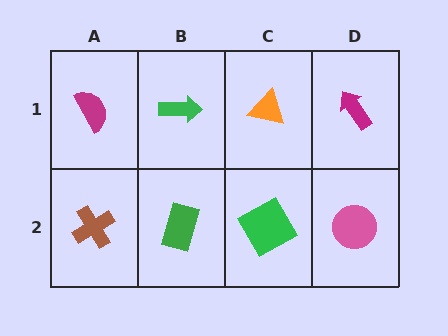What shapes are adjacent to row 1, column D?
A pink circle (row 2, column D), an orange triangle (row 1, column C).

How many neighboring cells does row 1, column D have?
2.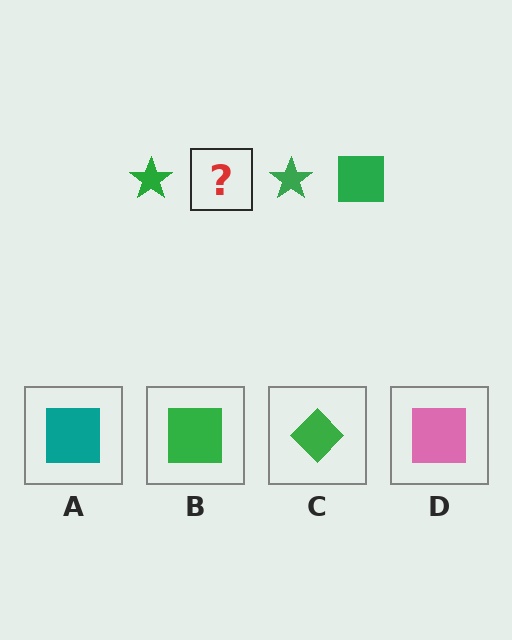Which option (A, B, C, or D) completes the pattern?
B.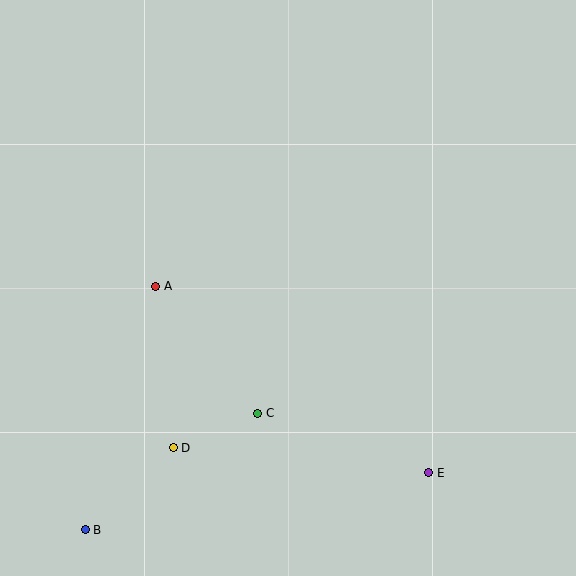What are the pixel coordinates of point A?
Point A is at (156, 286).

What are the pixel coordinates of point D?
Point D is at (173, 448).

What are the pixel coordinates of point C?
Point C is at (258, 413).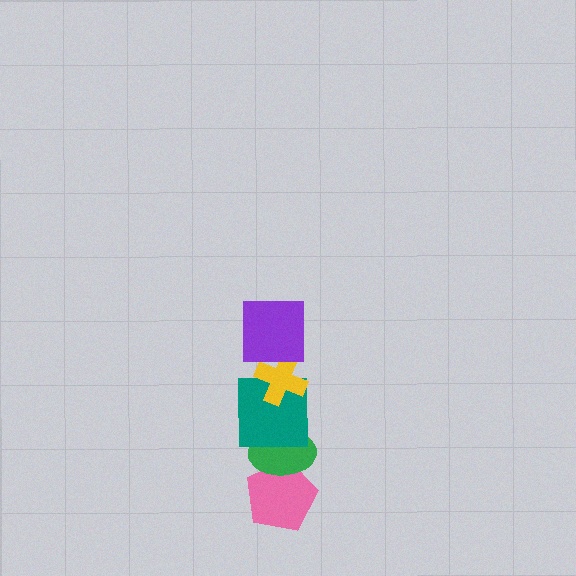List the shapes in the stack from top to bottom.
From top to bottom: the purple square, the yellow cross, the teal square, the green ellipse, the pink pentagon.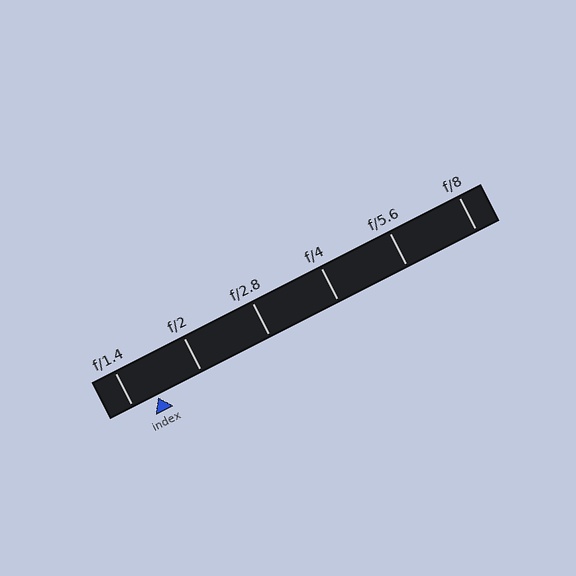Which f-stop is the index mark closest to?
The index mark is closest to f/1.4.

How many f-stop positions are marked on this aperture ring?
There are 6 f-stop positions marked.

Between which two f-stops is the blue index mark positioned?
The index mark is between f/1.4 and f/2.